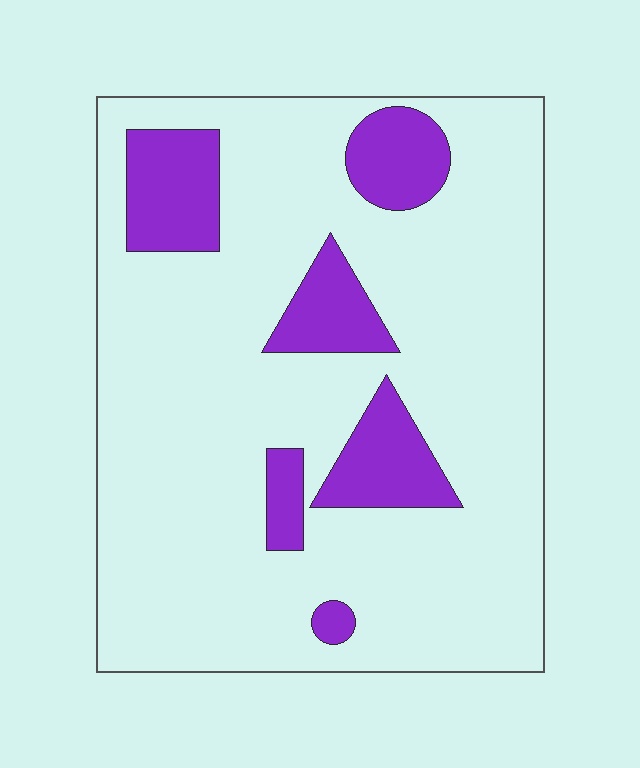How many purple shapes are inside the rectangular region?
6.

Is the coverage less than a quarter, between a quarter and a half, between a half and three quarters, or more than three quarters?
Less than a quarter.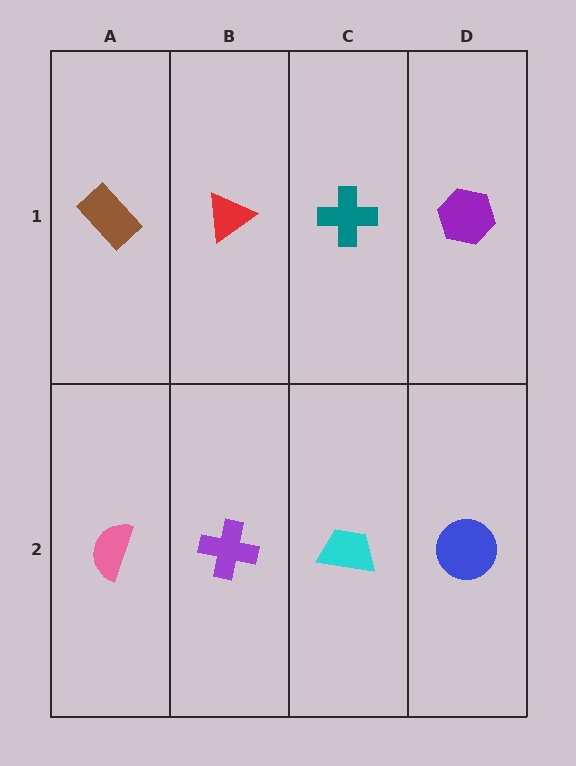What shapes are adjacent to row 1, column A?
A pink semicircle (row 2, column A), a red triangle (row 1, column B).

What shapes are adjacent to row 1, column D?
A blue circle (row 2, column D), a teal cross (row 1, column C).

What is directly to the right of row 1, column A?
A red triangle.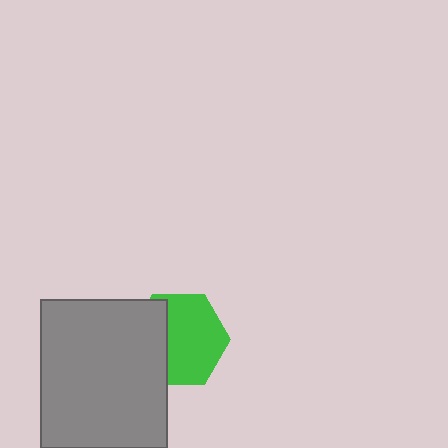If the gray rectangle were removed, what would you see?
You would see the complete green hexagon.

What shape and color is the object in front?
The object in front is a gray rectangle.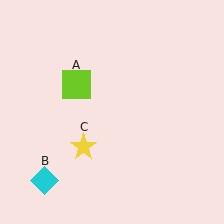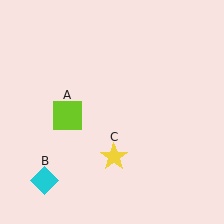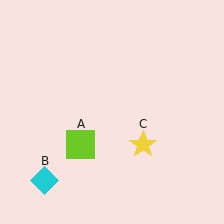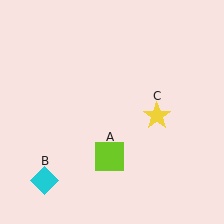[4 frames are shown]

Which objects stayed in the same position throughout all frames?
Cyan diamond (object B) remained stationary.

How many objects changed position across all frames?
2 objects changed position: lime square (object A), yellow star (object C).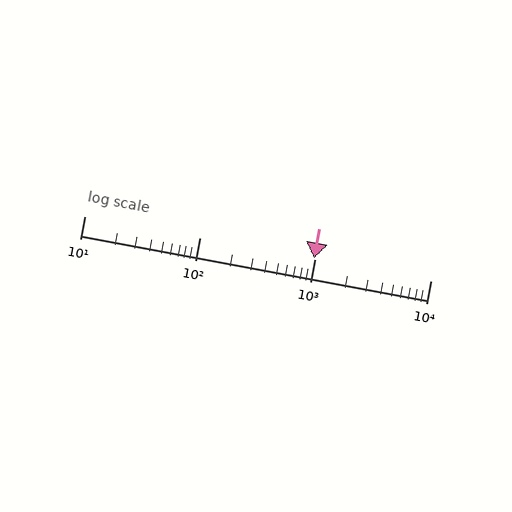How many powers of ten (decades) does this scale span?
The scale spans 3 decades, from 10 to 10000.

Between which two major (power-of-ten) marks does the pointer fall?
The pointer is between 100 and 1000.